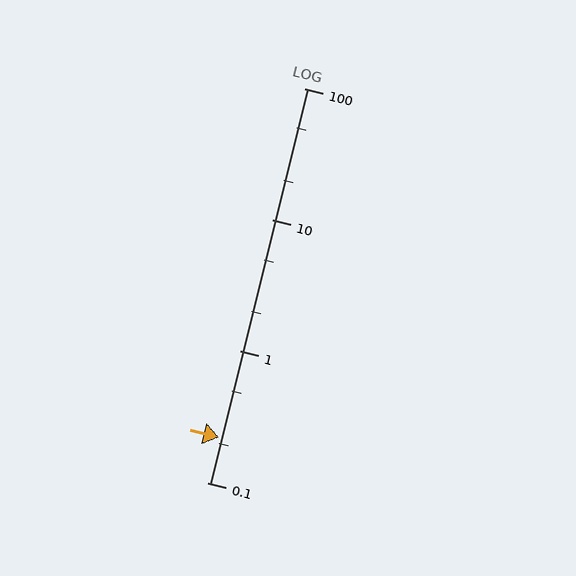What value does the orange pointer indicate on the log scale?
The pointer indicates approximately 0.22.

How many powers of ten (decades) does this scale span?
The scale spans 3 decades, from 0.1 to 100.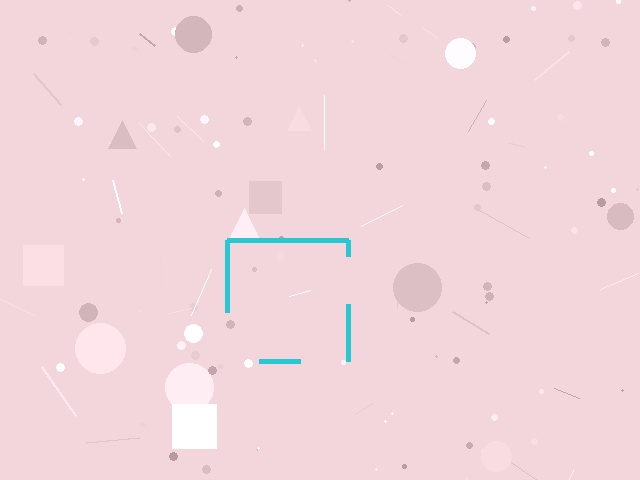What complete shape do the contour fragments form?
The contour fragments form a square.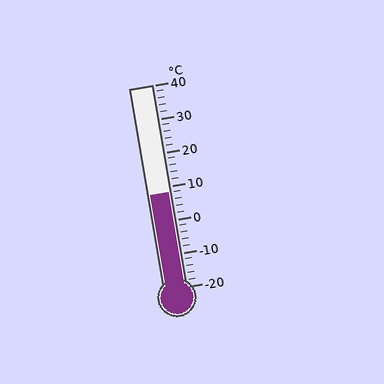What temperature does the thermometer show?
The thermometer shows approximately 8°C.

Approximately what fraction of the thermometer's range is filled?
The thermometer is filled to approximately 45% of its range.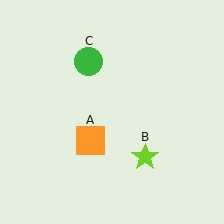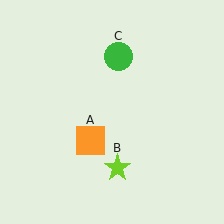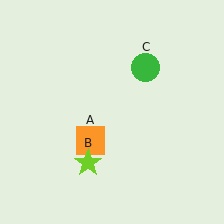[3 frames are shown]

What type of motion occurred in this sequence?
The lime star (object B), green circle (object C) rotated clockwise around the center of the scene.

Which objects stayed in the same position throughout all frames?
Orange square (object A) remained stationary.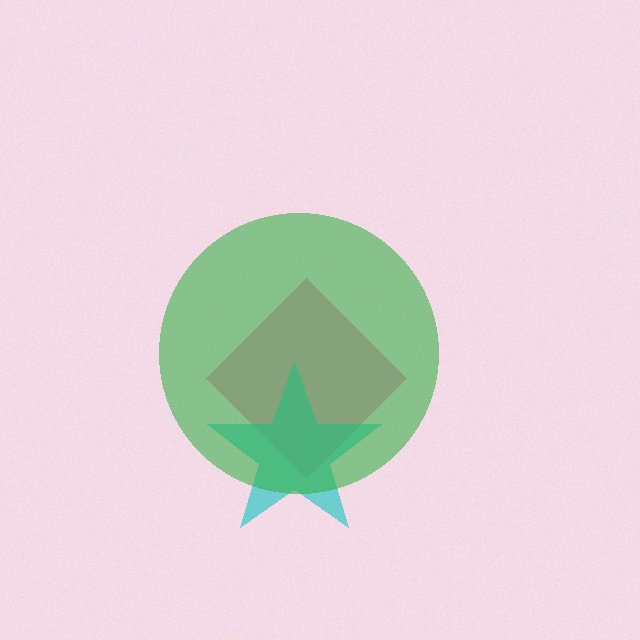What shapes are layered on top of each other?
The layered shapes are: a pink diamond, a cyan star, a green circle.